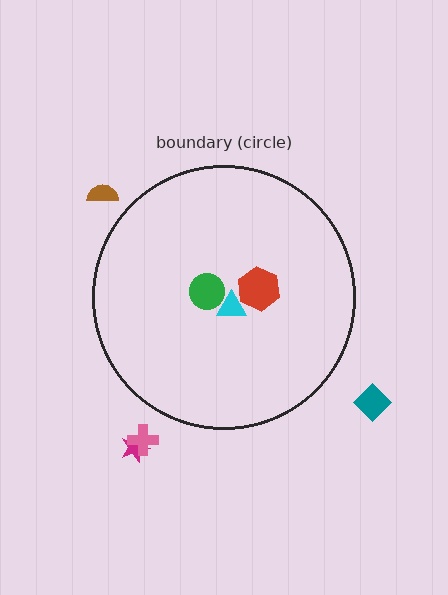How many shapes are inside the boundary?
3 inside, 4 outside.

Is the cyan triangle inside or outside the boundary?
Inside.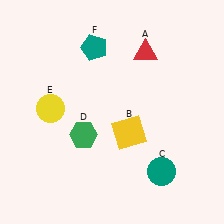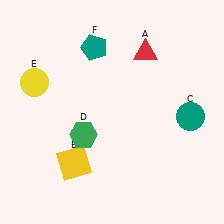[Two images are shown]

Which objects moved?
The objects that moved are: the yellow square (B), the teal circle (C), the yellow circle (E).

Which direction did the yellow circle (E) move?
The yellow circle (E) moved up.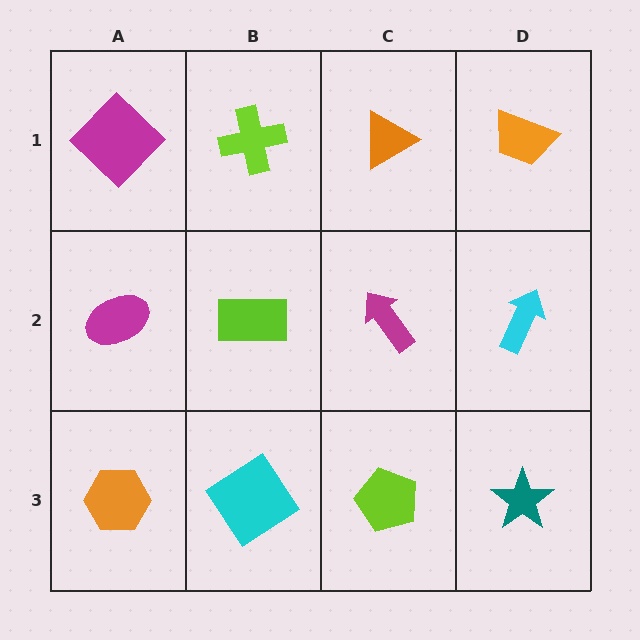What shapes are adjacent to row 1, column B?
A lime rectangle (row 2, column B), a magenta diamond (row 1, column A), an orange triangle (row 1, column C).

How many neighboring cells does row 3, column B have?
3.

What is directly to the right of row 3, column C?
A teal star.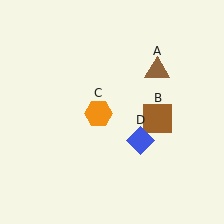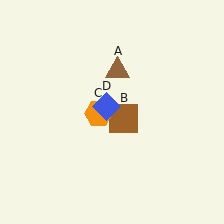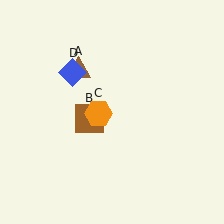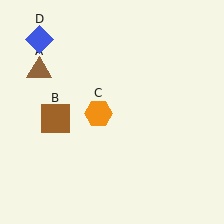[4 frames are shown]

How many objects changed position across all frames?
3 objects changed position: brown triangle (object A), brown square (object B), blue diamond (object D).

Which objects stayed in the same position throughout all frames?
Orange hexagon (object C) remained stationary.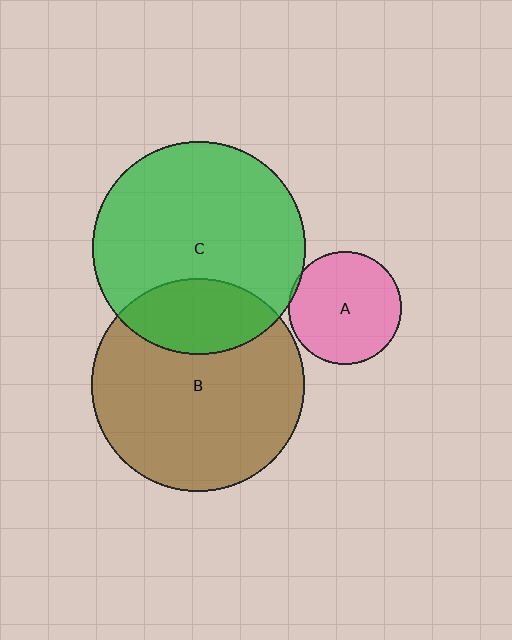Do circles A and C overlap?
Yes.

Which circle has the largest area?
Circle C (green).